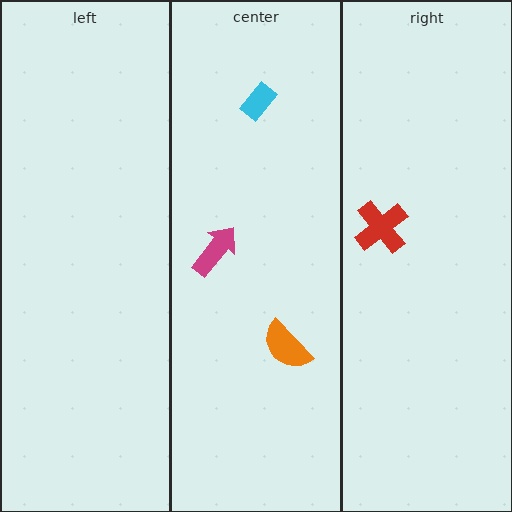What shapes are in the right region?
The red cross.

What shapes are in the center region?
The cyan rectangle, the orange semicircle, the magenta arrow.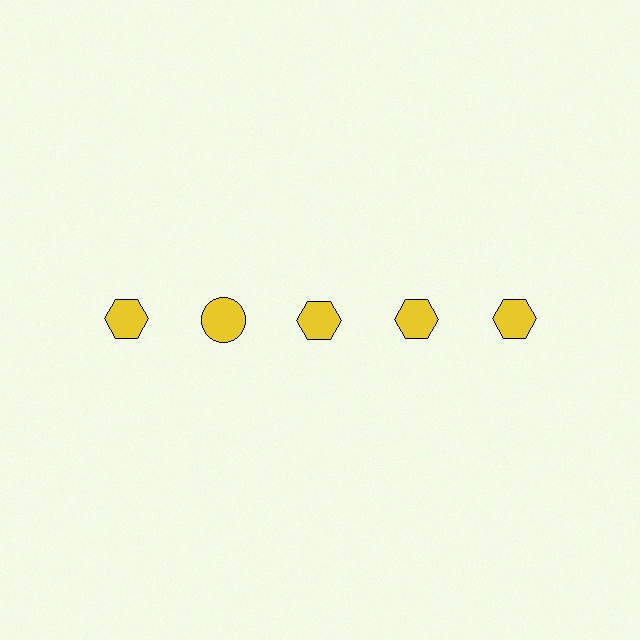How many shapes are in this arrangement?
There are 5 shapes arranged in a grid pattern.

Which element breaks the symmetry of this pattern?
The yellow circle in the top row, second from left column breaks the symmetry. All other shapes are yellow hexagons.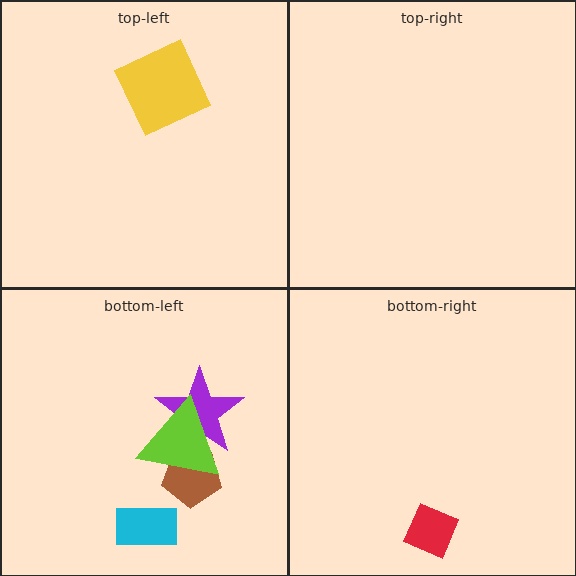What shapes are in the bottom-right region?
The red diamond.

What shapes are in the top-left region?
The yellow square.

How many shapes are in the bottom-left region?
4.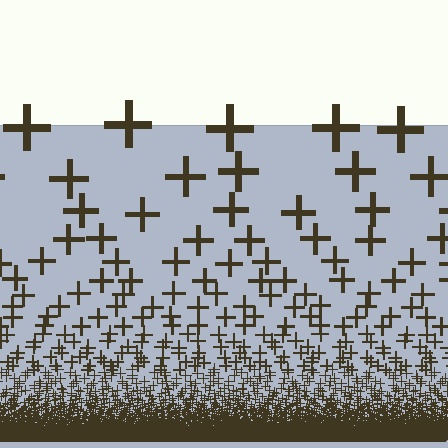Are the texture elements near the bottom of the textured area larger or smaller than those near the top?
Smaller. The gradient is inverted — elements near the bottom are smaller and denser.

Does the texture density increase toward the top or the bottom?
Density increases toward the bottom.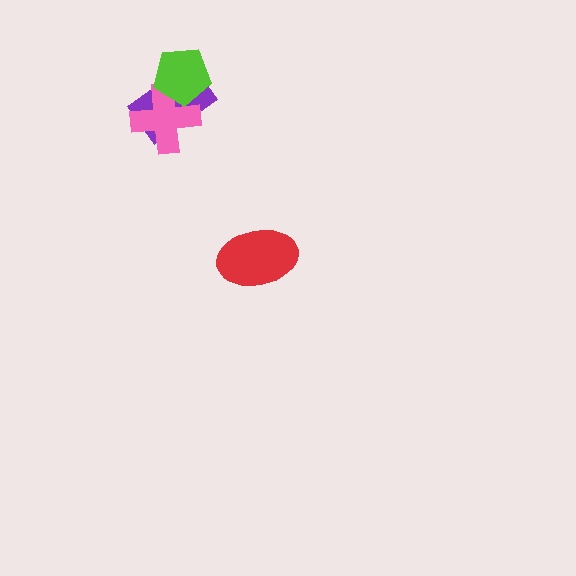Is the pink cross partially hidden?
Yes, it is partially covered by another shape.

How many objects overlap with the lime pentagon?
2 objects overlap with the lime pentagon.